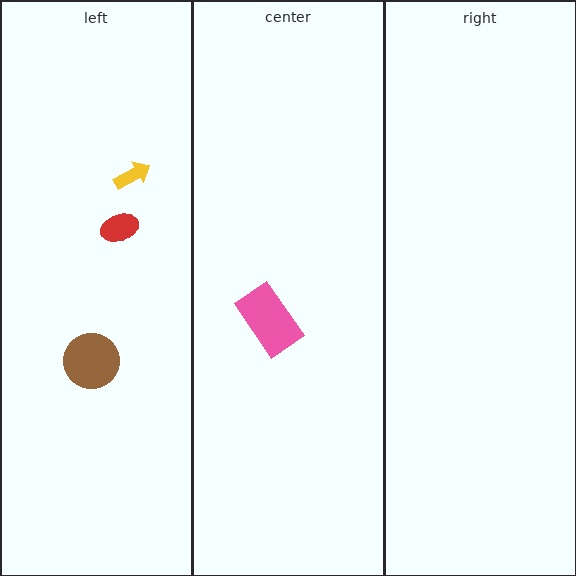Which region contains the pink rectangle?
The center region.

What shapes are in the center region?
The pink rectangle.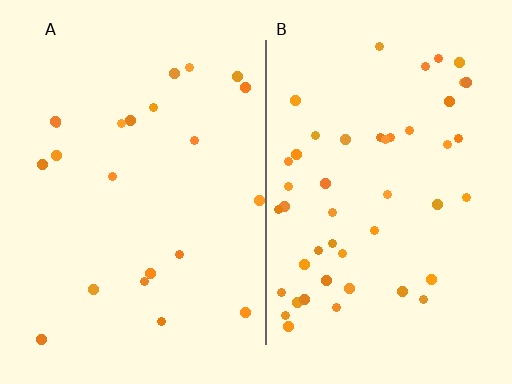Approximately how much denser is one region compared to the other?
Approximately 2.2× — region B over region A.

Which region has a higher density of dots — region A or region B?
B (the right).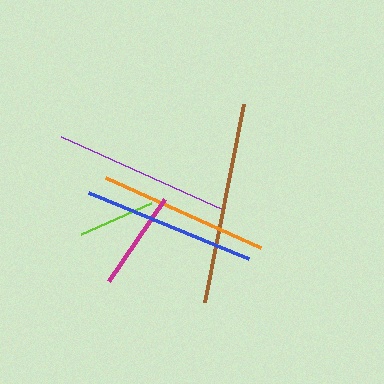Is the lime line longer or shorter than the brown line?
The brown line is longer than the lime line.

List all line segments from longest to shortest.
From longest to shortest: brown, purple, blue, orange, magenta, lime.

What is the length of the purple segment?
The purple segment is approximately 177 pixels long.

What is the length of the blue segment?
The blue segment is approximately 173 pixels long.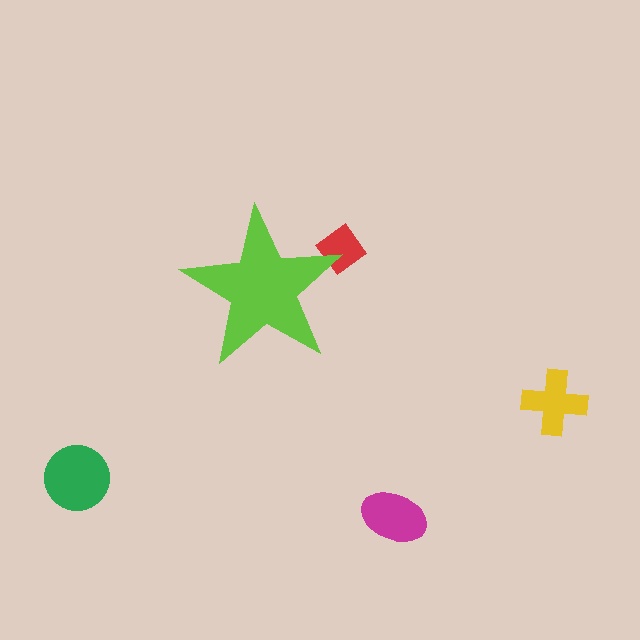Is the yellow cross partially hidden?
No, the yellow cross is fully visible.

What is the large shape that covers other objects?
A lime star.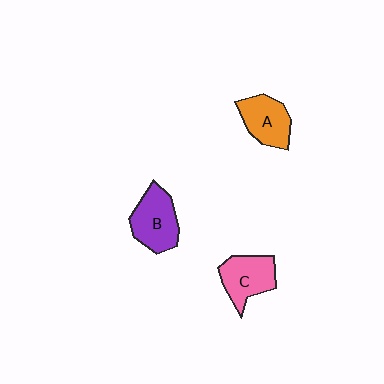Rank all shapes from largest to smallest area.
From largest to smallest: B (purple), C (pink), A (orange).